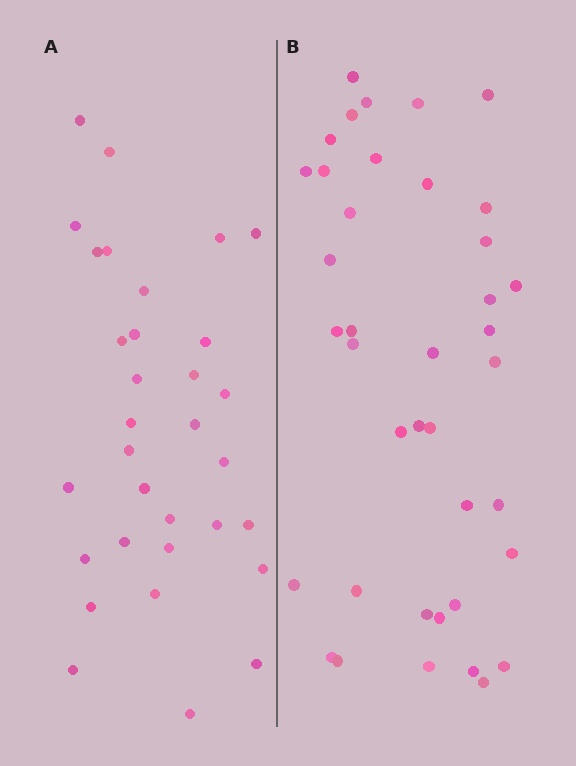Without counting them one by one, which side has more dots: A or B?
Region B (the right region) has more dots.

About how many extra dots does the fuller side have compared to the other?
Region B has roughly 8 or so more dots than region A.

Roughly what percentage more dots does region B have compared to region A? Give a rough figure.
About 20% more.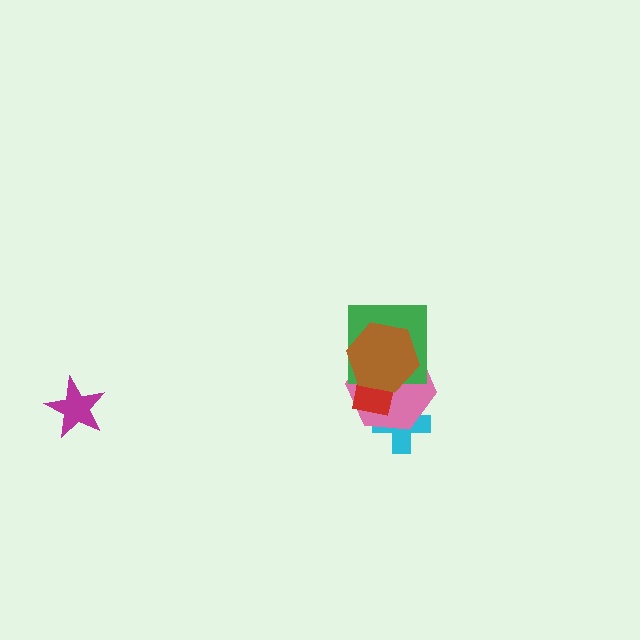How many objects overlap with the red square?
4 objects overlap with the red square.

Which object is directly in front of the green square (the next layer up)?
The red square is directly in front of the green square.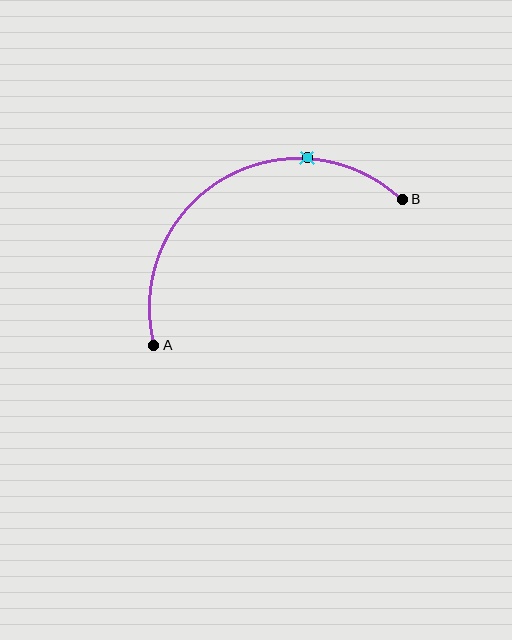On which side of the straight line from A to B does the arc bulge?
The arc bulges above the straight line connecting A and B.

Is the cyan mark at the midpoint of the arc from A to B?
No. The cyan mark lies on the arc but is closer to endpoint B. The arc midpoint would be at the point on the curve equidistant along the arc from both A and B.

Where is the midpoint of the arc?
The arc midpoint is the point on the curve farthest from the straight line joining A and B. It sits above that line.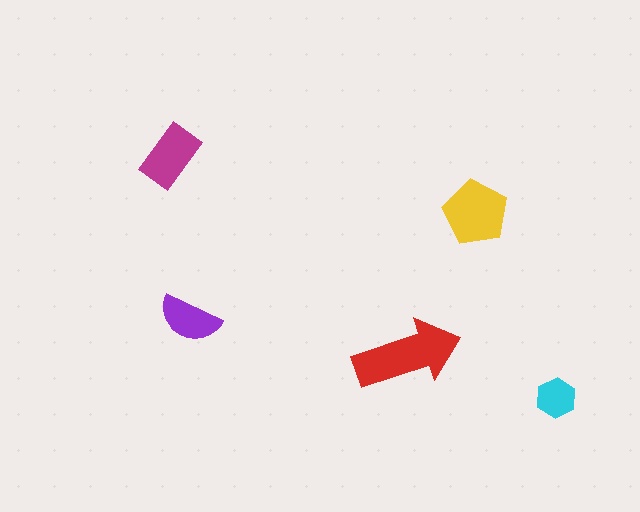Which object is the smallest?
The cyan hexagon.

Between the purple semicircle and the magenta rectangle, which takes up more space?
The magenta rectangle.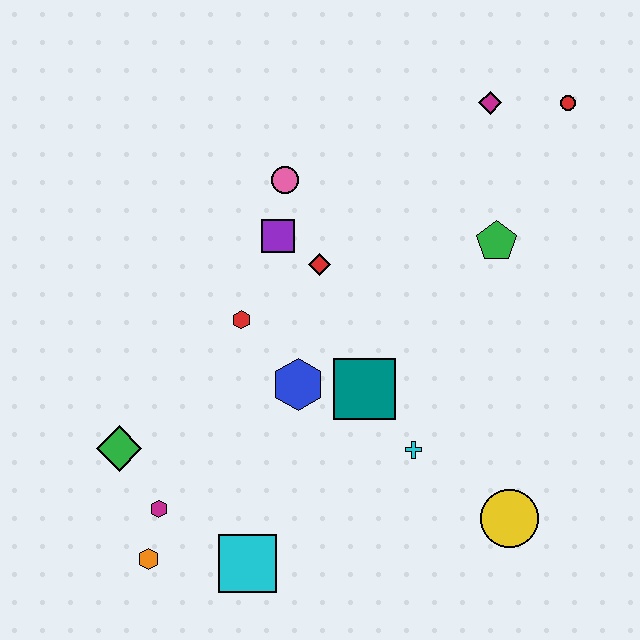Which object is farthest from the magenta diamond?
The orange hexagon is farthest from the magenta diamond.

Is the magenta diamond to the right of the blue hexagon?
Yes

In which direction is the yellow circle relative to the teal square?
The yellow circle is to the right of the teal square.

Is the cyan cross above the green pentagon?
No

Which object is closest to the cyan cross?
The teal square is closest to the cyan cross.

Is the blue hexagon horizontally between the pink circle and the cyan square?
No